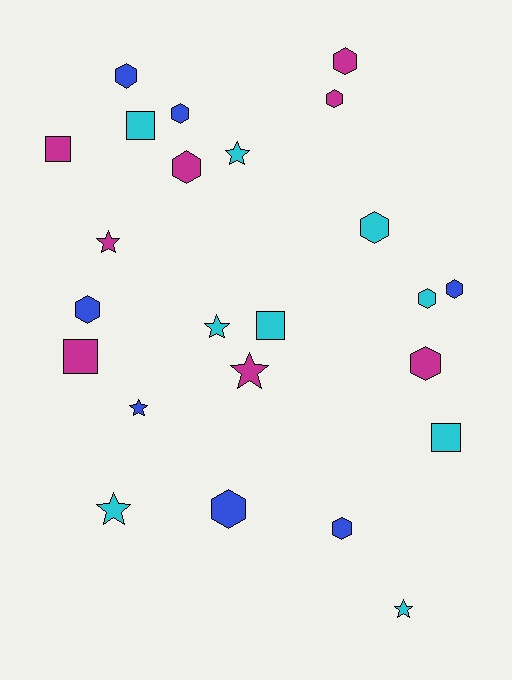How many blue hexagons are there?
There are 6 blue hexagons.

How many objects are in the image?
There are 24 objects.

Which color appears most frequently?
Cyan, with 9 objects.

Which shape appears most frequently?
Hexagon, with 12 objects.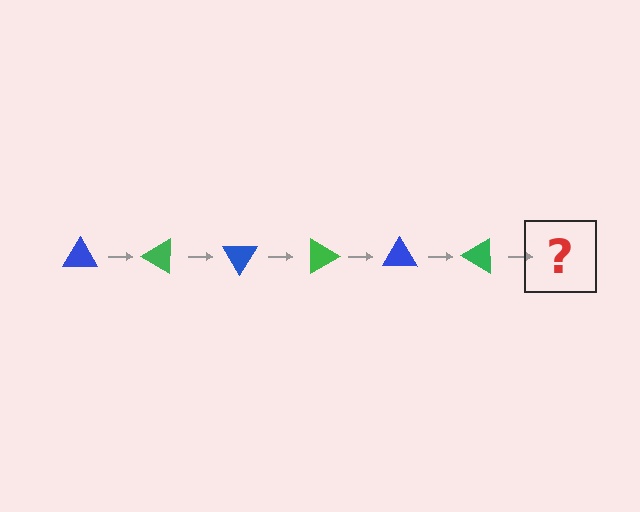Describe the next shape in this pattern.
It should be a blue triangle, rotated 180 degrees from the start.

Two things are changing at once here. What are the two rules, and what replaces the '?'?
The two rules are that it rotates 30 degrees each step and the color cycles through blue and green. The '?' should be a blue triangle, rotated 180 degrees from the start.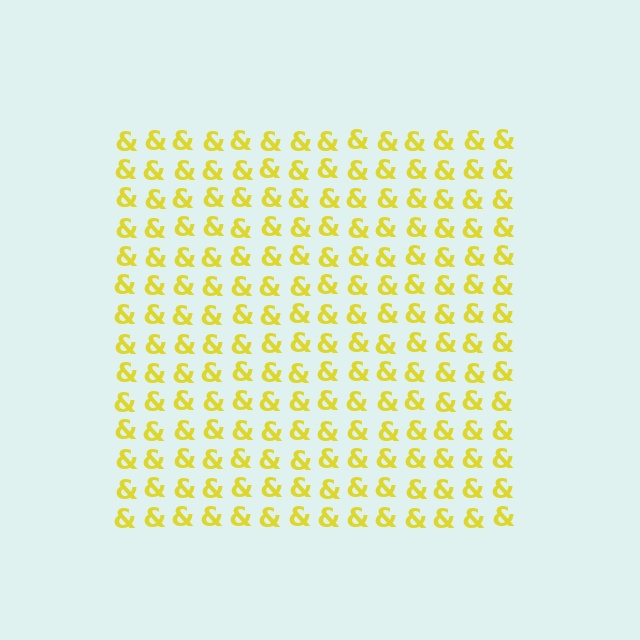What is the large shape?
The large shape is a square.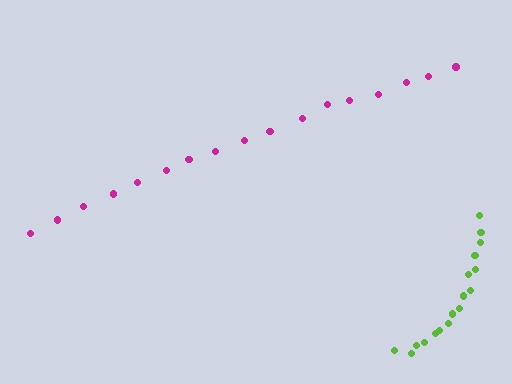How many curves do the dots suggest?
There are 2 distinct paths.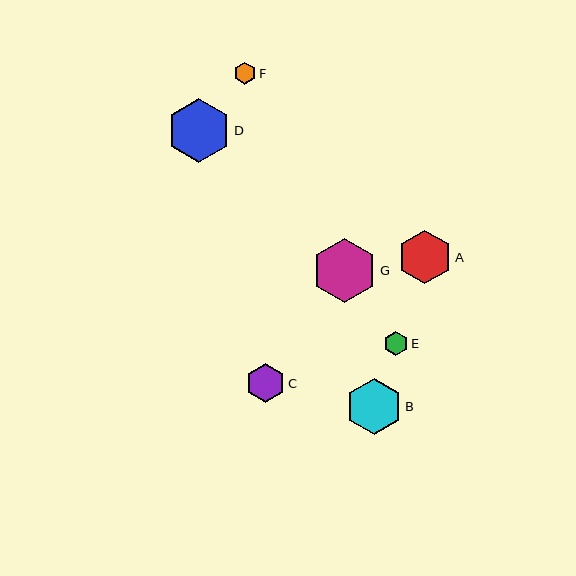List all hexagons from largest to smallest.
From largest to smallest: G, D, B, A, C, E, F.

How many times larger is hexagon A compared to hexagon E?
Hexagon A is approximately 2.2 times the size of hexagon E.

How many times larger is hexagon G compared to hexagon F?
Hexagon G is approximately 2.9 times the size of hexagon F.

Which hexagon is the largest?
Hexagon G is the largest with a size of approximately 64 pixels.